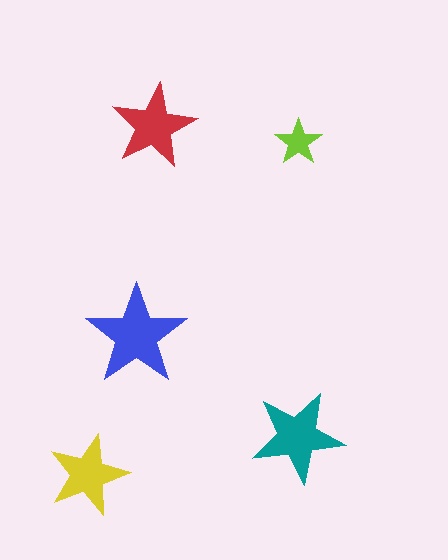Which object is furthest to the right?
The lime star is rightmost.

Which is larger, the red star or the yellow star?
The red one.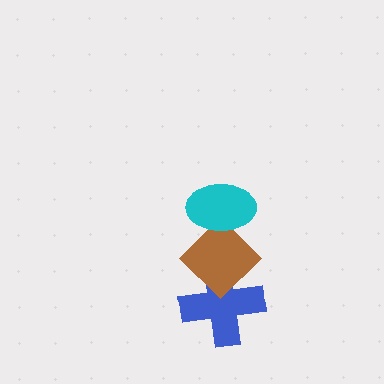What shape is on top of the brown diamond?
The cyan ellipse is on top of the brown diamond.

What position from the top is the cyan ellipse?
The cyan ellipse is 1st from the top.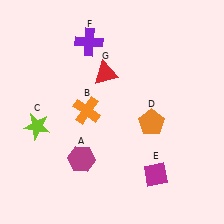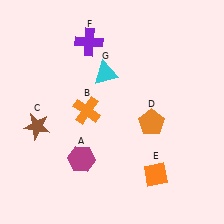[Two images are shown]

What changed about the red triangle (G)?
In Image 1, G is red. In Image 2, it changed to cyan.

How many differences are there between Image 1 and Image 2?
There are 3 differences between the two images.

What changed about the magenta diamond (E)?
In Image 1, E is magenta. In Image 2, it changed to orange.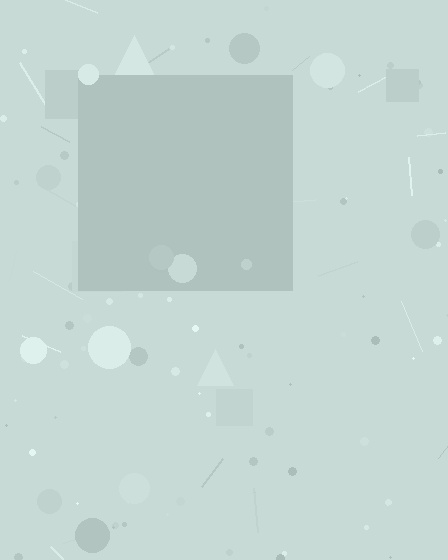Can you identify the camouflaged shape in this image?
The camouflaged shape is a square.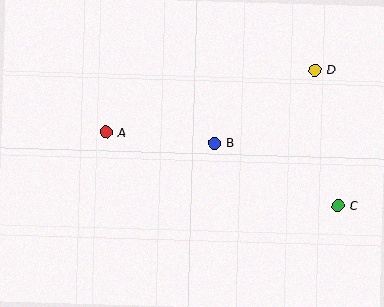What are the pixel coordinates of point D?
Point D is at (315, 70).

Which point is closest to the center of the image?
Point B at (214, 143) is closest to the center.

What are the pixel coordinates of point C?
Point C is at (338, 206).